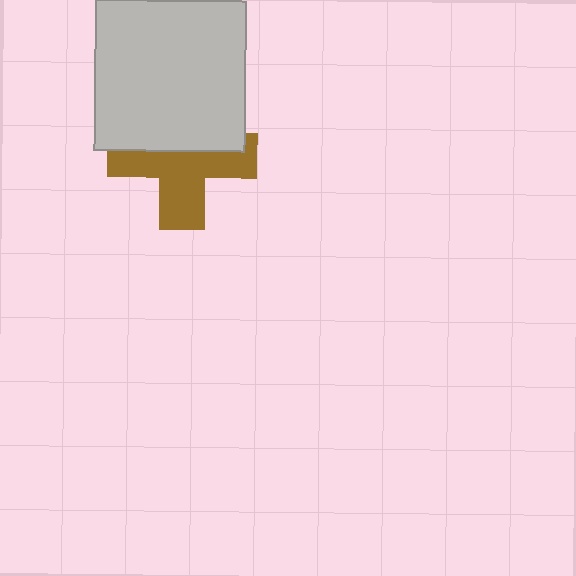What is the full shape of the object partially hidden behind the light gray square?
The partially hidden object is a brown cross.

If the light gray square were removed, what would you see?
You would see the complete brown cross.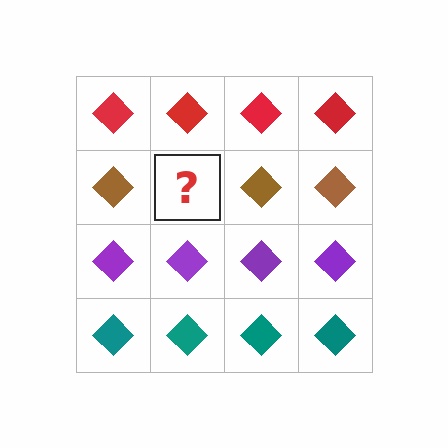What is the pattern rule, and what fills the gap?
The rule is that each row has a consistent color. The gap should be filled with a brown diamond.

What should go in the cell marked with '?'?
The missing cell should contain a brown diamond.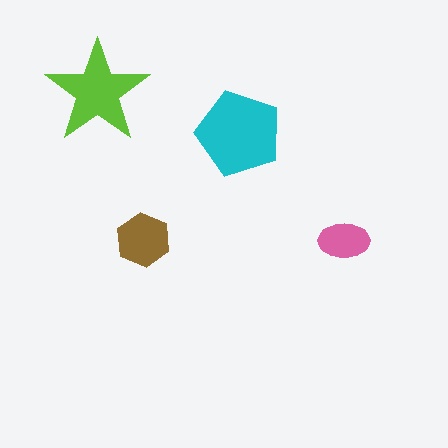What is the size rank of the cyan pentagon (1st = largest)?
1st.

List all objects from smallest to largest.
The pink ellipse, the brown hexagon, the lime star, the cyan pentagon.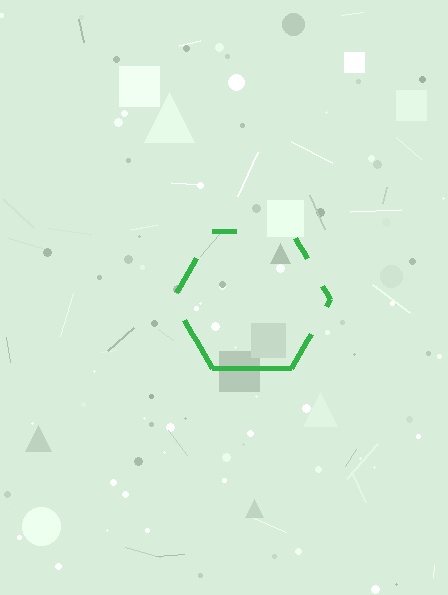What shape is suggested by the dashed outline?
The dashed outline suggests a hexagon.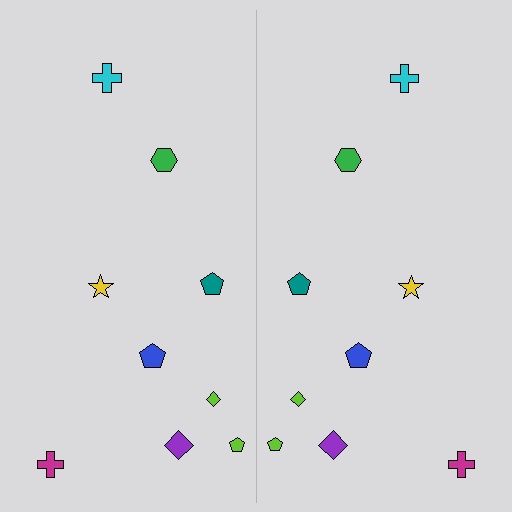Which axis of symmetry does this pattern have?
The pattern has a vertical axis of symmetry running through the center of the image.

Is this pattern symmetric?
Yes, this pattern has bilateral (reflection) symmetry.